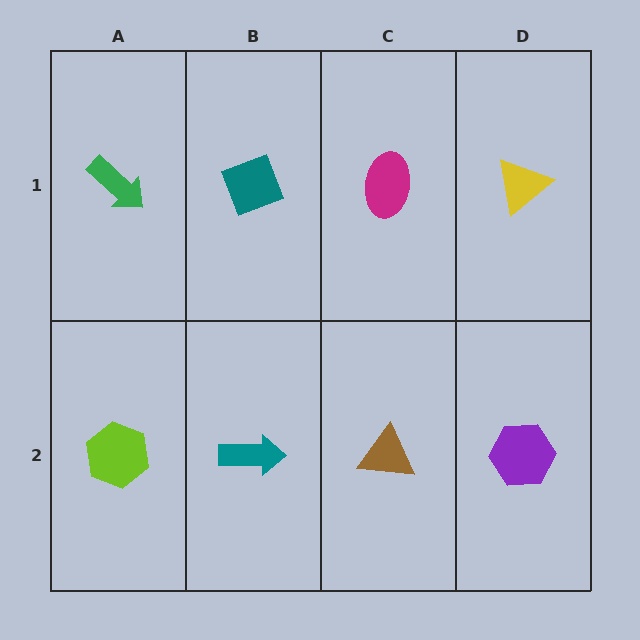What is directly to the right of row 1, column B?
A magenta ellipse.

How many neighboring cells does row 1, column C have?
3.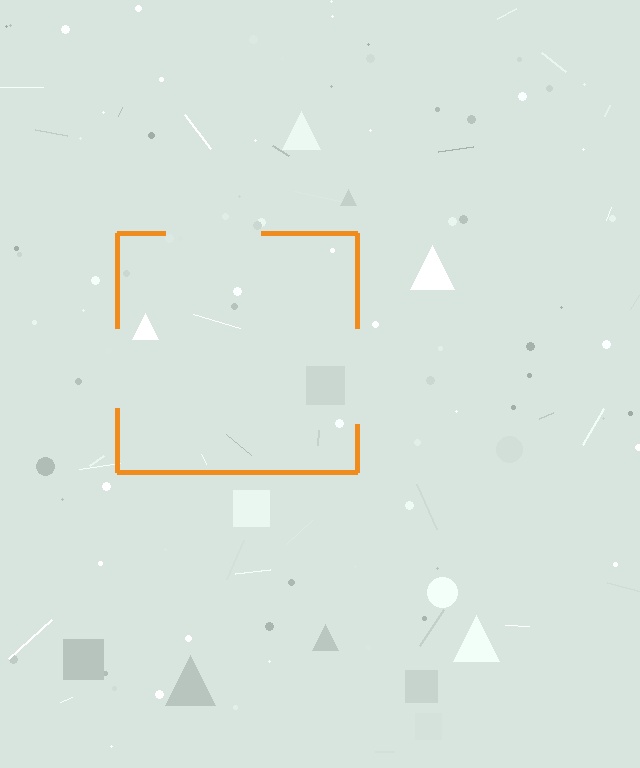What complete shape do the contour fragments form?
The contour fragments form a square.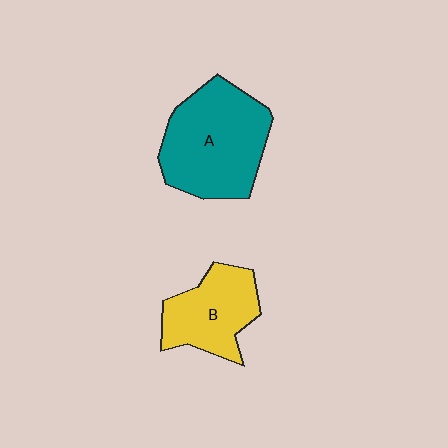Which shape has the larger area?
Shape A (teal).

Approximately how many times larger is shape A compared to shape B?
Approximately 1.6 times.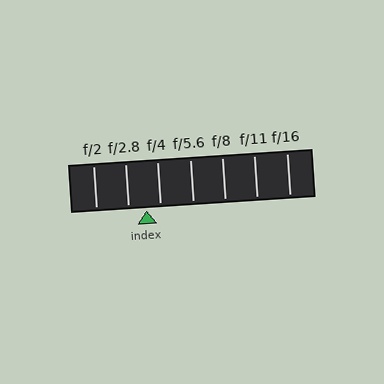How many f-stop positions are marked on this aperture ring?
There are 7 f-stop positions marked.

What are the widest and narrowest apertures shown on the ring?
The widest aperture shown is f/2 and the narrowest is f/16.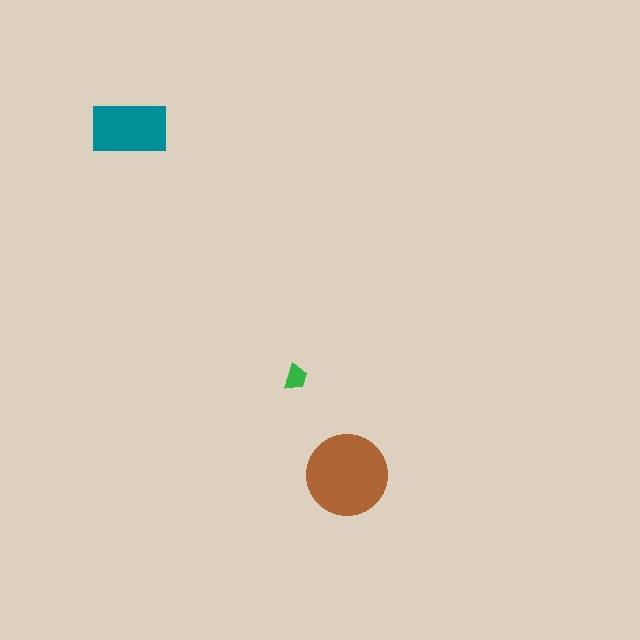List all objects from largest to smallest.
The brown circle, the teal rectangle, the green trapezoid.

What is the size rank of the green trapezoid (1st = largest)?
3rd.